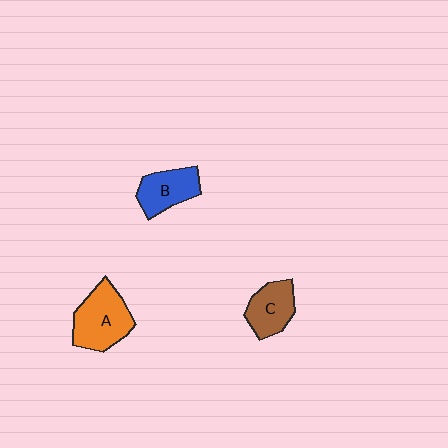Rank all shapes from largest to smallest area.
From largest to smallest: A (orange), B (blue), C (brown).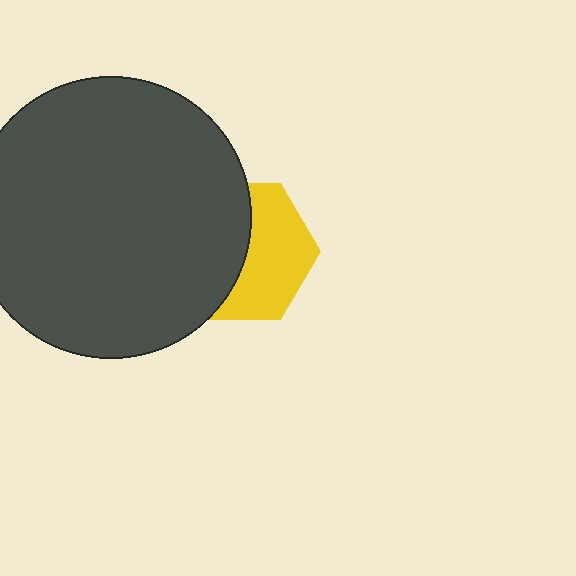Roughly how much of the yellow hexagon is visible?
About half of it is visible (roughly 50%).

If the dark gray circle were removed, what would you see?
You would see the complete yellow hexagon.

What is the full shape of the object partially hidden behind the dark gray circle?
The partially hidden object is a yellow hexagon.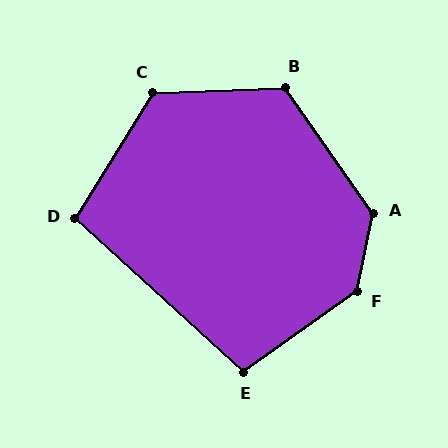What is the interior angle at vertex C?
Approximately 124 degrees (obtuse).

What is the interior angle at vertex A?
Approximately 134 degrees (obtuse).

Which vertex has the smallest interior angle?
D, at approximately 101 degrees.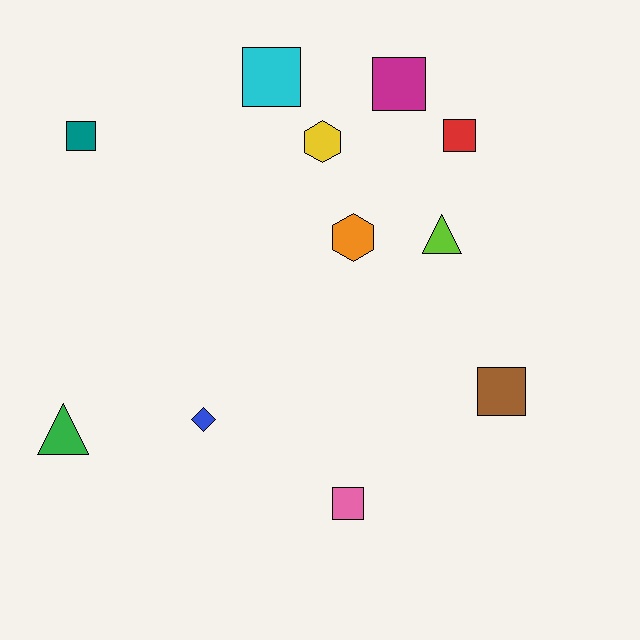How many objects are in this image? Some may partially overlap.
There are 11 objects.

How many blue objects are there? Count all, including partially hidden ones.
There is 1 blue object.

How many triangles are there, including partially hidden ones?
There are 2 triangles.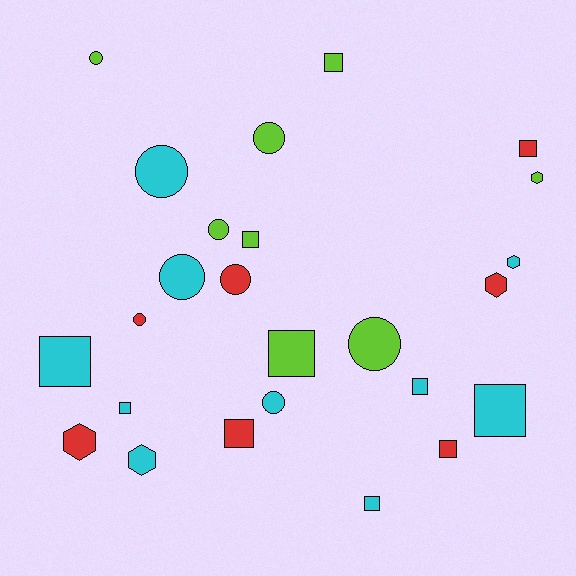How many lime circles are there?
There are 4 lime circles.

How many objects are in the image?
There are 25 objects.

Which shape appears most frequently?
Square, with 11 objects.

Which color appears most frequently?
Cyan, with 10 objects.